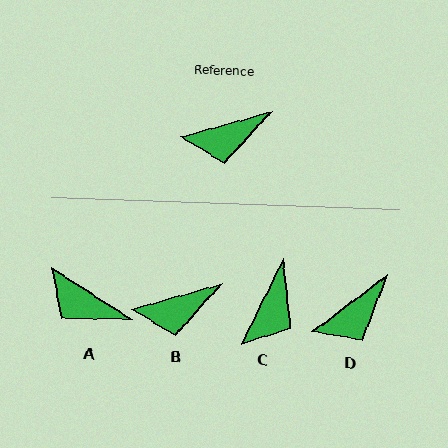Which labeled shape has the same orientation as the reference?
B.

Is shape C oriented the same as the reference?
No, it is off by about 48 degrees.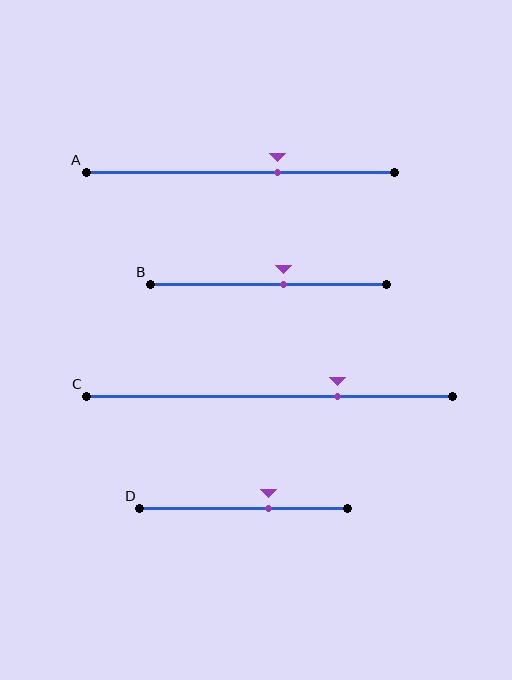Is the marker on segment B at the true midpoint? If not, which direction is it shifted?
No, the marker on segment B is shifted to the right by about 6% of the segment length.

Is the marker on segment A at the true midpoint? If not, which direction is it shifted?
No, the marker on segment A is shifted to the right by about 12% of the segment length.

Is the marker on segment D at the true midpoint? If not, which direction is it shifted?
No, the marker on segment D is shifted to the right by about 12% of the segment length.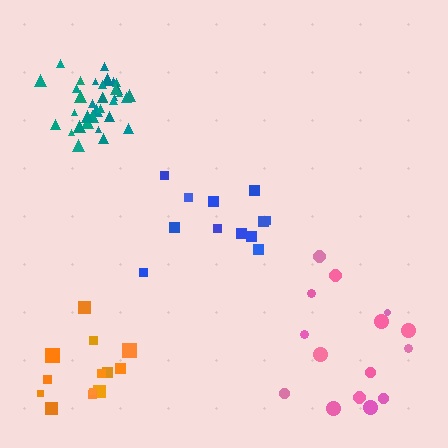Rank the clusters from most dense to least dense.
teal, orange, pink, blue.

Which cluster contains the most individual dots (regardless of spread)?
Teal (35).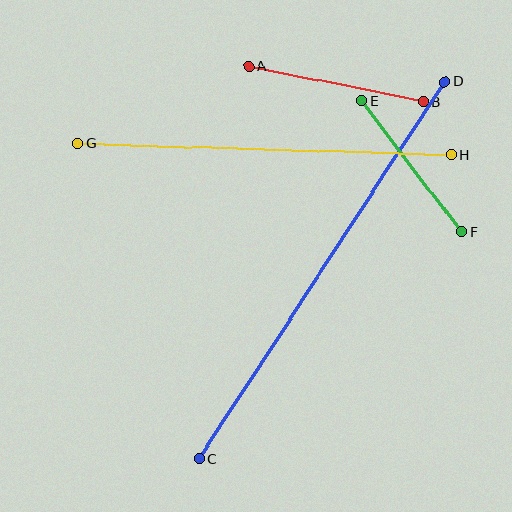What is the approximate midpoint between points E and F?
The midpoint is at approximately (412, 167) pixels.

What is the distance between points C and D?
The distance is approximately 450 pixels.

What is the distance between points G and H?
The distance is approximately 374 pixels.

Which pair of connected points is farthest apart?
Points C and D are farthest apart.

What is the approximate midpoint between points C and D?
The midpoint is at approximately (322, 271) pixels.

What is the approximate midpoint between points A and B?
The midpoint is at approximately (336, 84) pixels.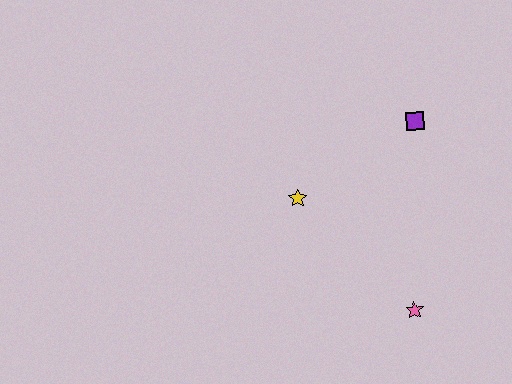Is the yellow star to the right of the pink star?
No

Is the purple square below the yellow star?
No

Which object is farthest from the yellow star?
The pink star is farthest from the yellow star.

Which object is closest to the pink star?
The yellow star is closest to the pink star.